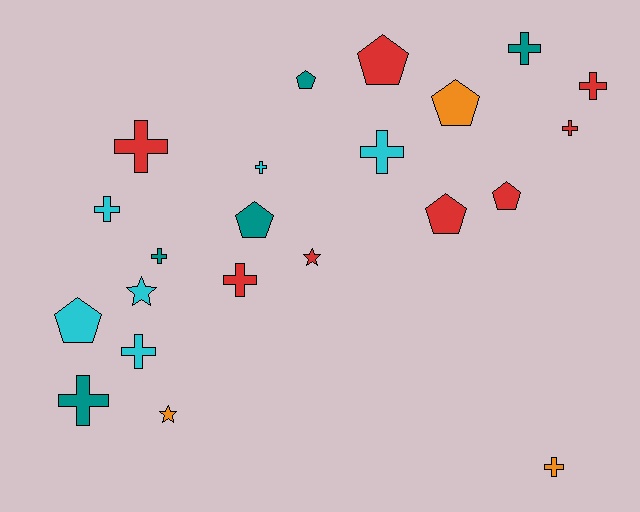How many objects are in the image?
There are 22 objects.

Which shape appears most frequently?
Cross, with 12 objects.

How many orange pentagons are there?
There is 1 orange pentagon.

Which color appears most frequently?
Red, with 8 objects.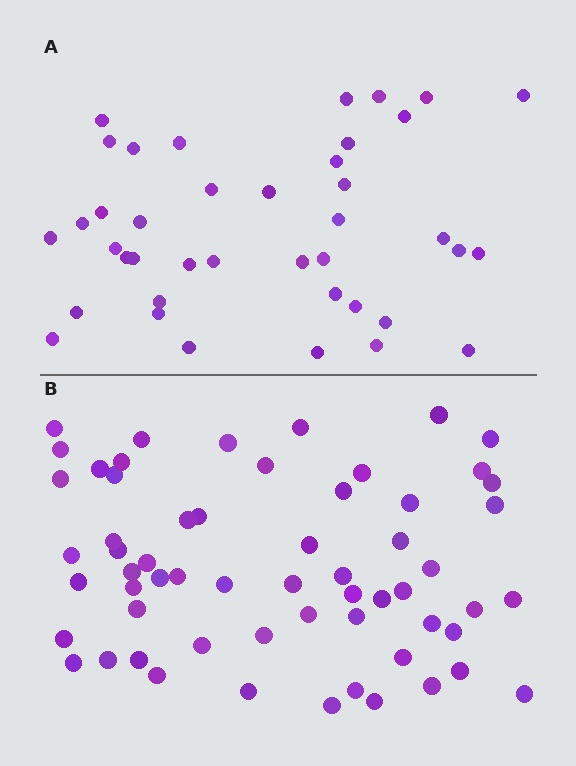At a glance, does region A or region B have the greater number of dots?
Region B (the bottom region) has more dots.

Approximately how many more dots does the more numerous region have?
Region B has approximately 20 more dots than region A.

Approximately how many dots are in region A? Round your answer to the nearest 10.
About 40 dots.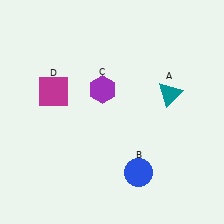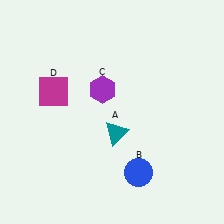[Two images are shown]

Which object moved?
The teal triangle (A) moved left.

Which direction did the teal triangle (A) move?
The teal triangle (A) moved left.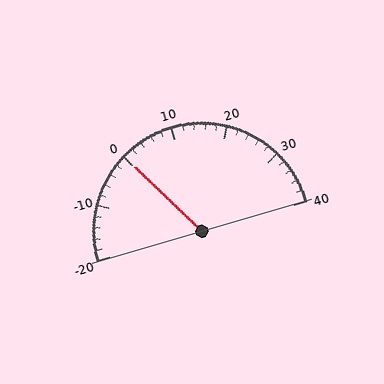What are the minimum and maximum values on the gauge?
The gauge ranges from -20 to 40.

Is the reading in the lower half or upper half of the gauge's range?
The reading is in the lower half of the range (-20 to 40).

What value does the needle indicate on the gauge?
The needle indicates approximately 0.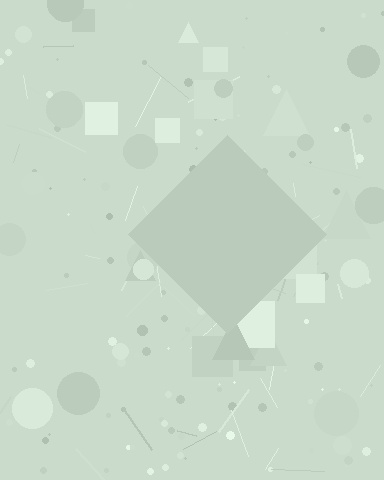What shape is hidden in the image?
A diamond is hidden in the image.